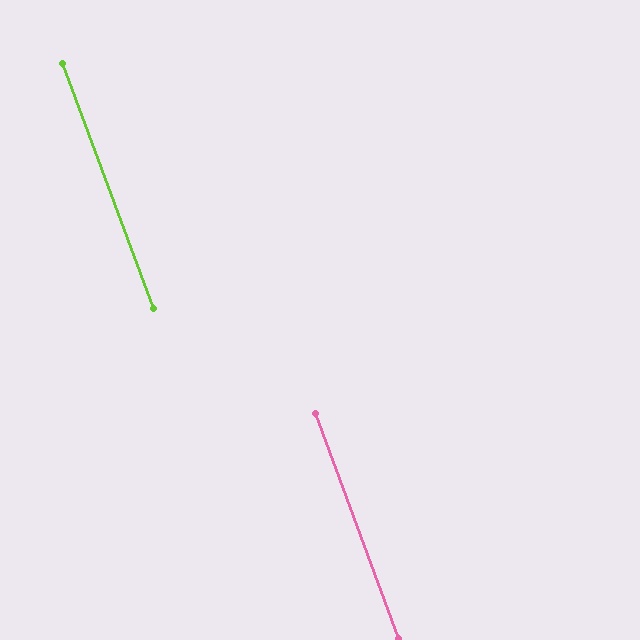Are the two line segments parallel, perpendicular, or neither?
Parallel — their directions differ by only 0.2°.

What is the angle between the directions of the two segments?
Approximately 0 degrees.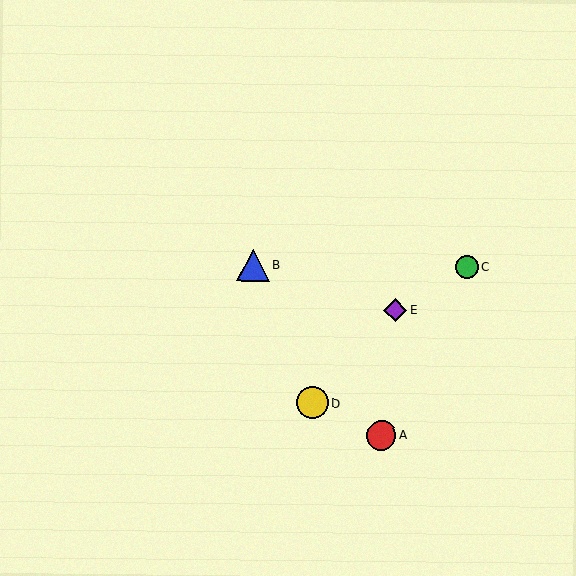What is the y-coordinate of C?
Object C is at y≈267.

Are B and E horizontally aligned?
No, B is at y≈265 and E is at y≈310.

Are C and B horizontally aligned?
Yes, both are at y≈267.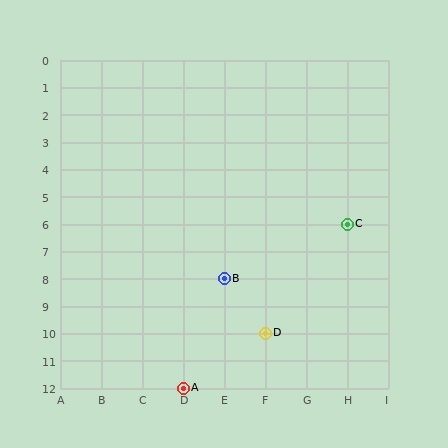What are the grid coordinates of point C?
Point C is at grid coordinates (H, 6).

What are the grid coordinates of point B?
Point B is at grid coordinates (E, 8).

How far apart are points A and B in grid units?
Points A and B are 1 column and 4 rows apart (about 4.1 grid units diagonally).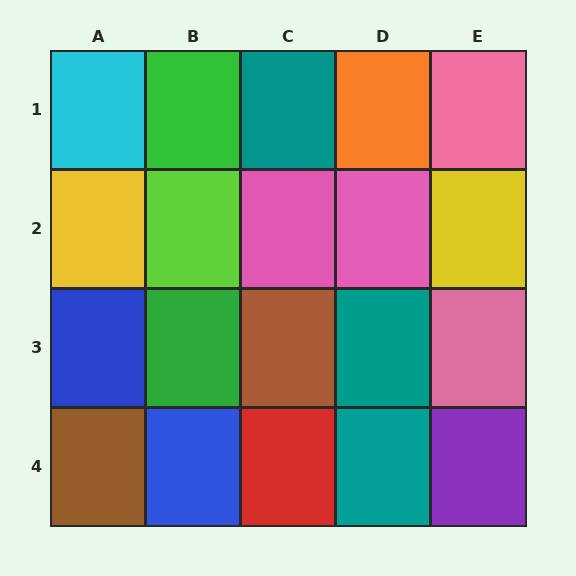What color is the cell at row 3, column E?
Pink.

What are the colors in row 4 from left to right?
Brown, blue, red, teal, purple.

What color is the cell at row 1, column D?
Orange.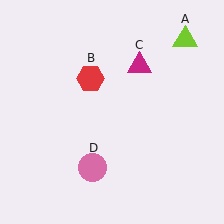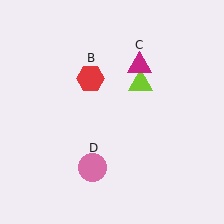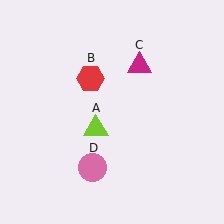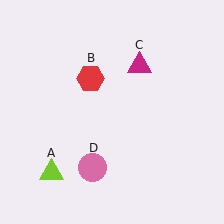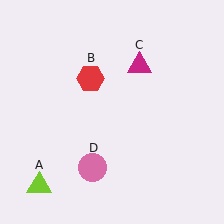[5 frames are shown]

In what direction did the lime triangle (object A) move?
The lime triangle (object A) moved down and to the left.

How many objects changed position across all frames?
1 object changed position: lime triangle (object A).